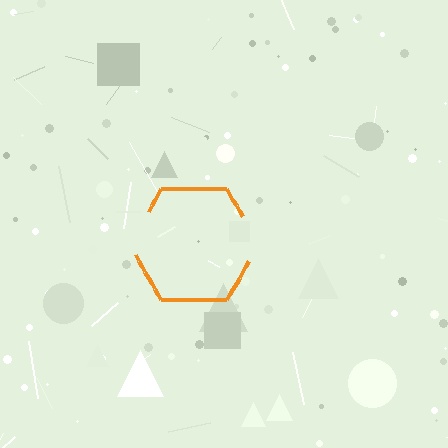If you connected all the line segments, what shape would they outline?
They would outline a hexagon.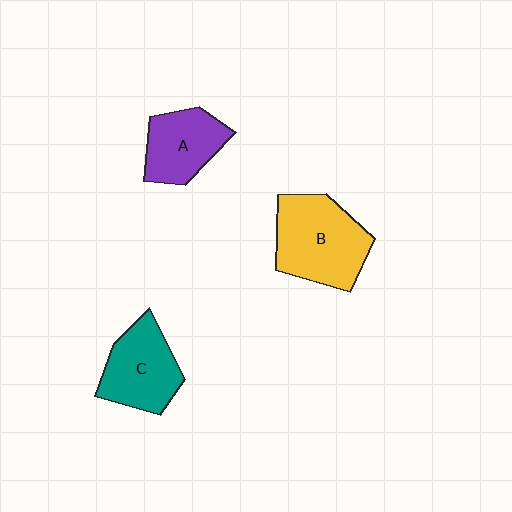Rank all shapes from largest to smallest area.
From largest to smallest: B (yellow), C (teal), A (purple).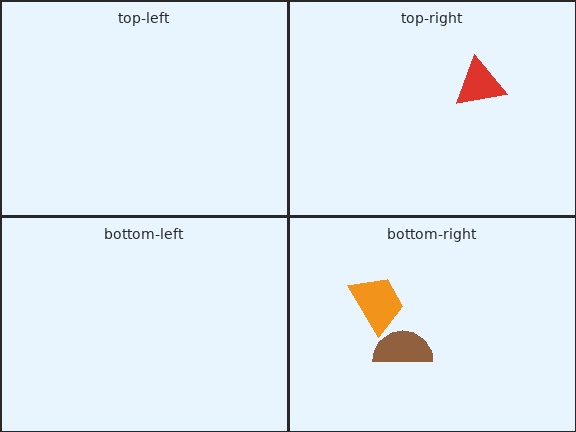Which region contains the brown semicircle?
The bottom-right region.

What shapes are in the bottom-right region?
The brown semicircle, the orange trapezoid.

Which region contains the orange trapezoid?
The bottom-right region.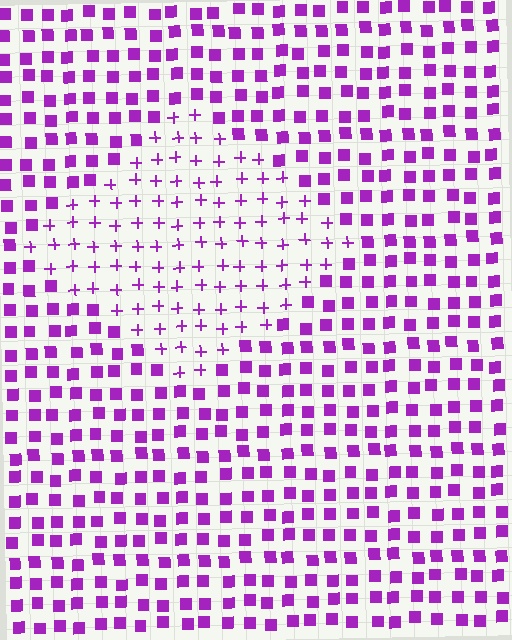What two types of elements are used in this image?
The image uses plus signs inside the diamond region and squares outside it.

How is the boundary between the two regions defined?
The boundary is defined by a change in element shape: plus signs inside vs. squares outside. All elements share the same color and spacing.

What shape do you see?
I see a diamond.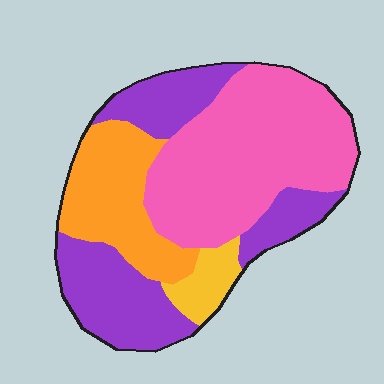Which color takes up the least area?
Yellow, at roughly 5%.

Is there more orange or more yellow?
Orange.